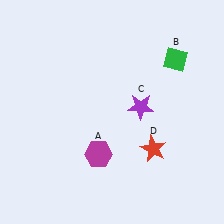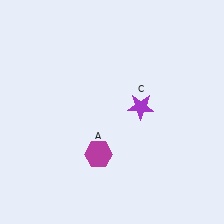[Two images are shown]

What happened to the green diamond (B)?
The green diamond (B) was removed in Image 2. It was in the top-right area of Image 1.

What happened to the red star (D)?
The red star (D) was removed in Image 2. It was in the bottom-right area of Image 1.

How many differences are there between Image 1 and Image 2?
There are 2 differences between the two images.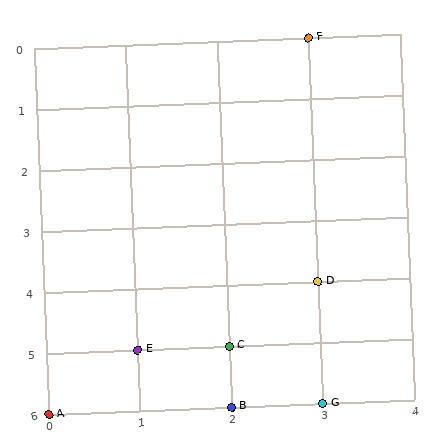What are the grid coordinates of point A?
Point A is at grid coordinates (0, 6).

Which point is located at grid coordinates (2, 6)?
Point B is at (2, 6).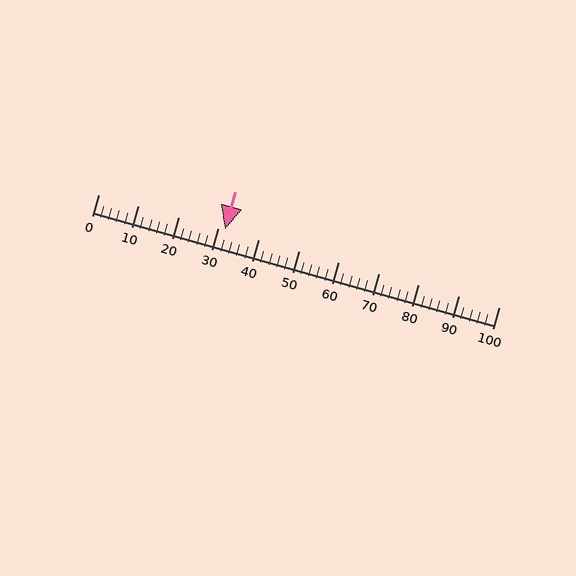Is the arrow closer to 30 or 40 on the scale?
The arrow is closer to 30.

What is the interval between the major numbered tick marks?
The major tick marks are spaced 10 units apart.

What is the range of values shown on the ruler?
The ruler shows values from 0 to 100.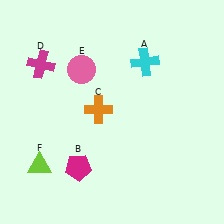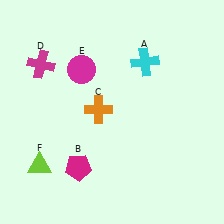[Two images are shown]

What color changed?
The circle (E) changed from pink in Image 1 to magenta in Image 2.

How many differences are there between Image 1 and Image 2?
There is 1 difference between the two images.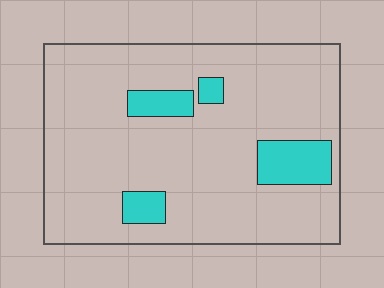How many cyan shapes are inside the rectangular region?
4.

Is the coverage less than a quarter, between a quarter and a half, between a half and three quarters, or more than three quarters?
Less than a quarter.